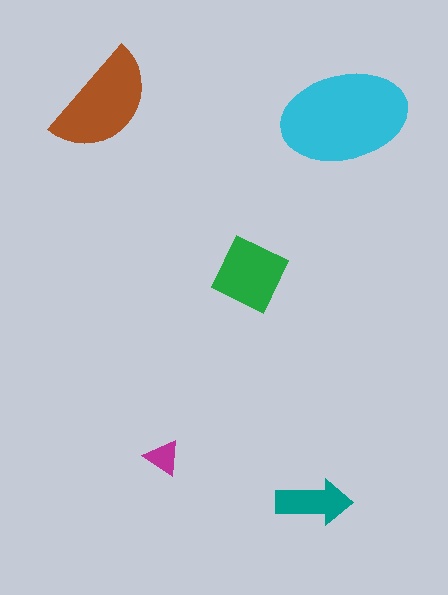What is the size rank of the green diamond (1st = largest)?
3rd.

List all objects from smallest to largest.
The magenta triangle, the teal arrow, the green diamond, the brown semicircle, the cyan ellipse.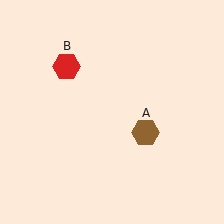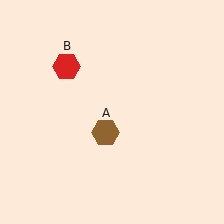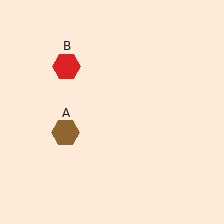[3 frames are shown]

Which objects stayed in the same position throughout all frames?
Red hexagon (object B) remained stationary.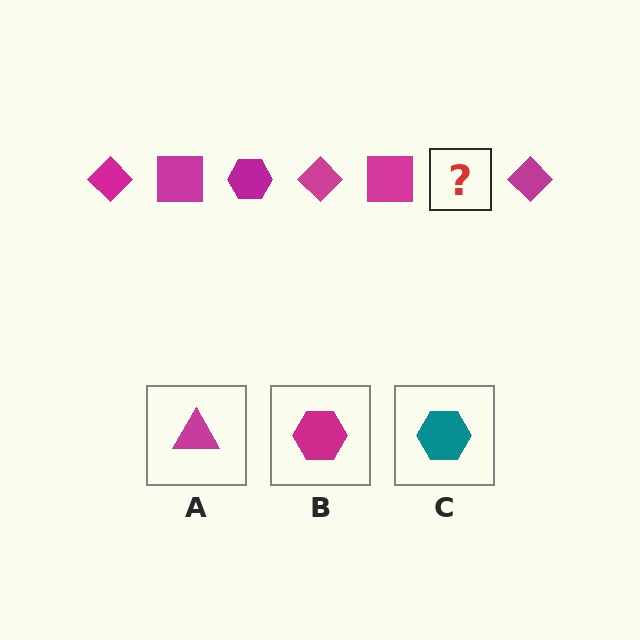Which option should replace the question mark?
Option B.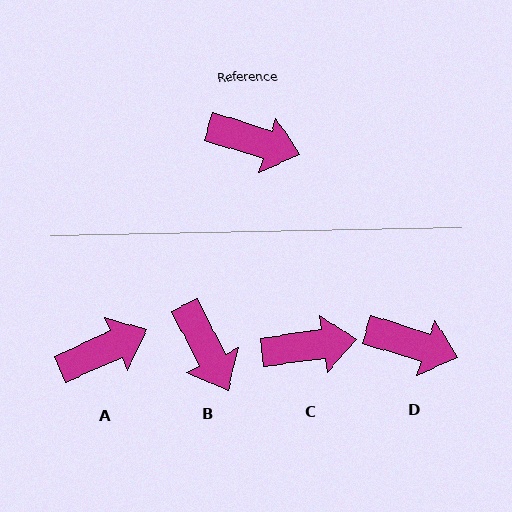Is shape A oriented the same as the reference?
No, it is off by about 42 degrees.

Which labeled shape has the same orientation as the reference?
D.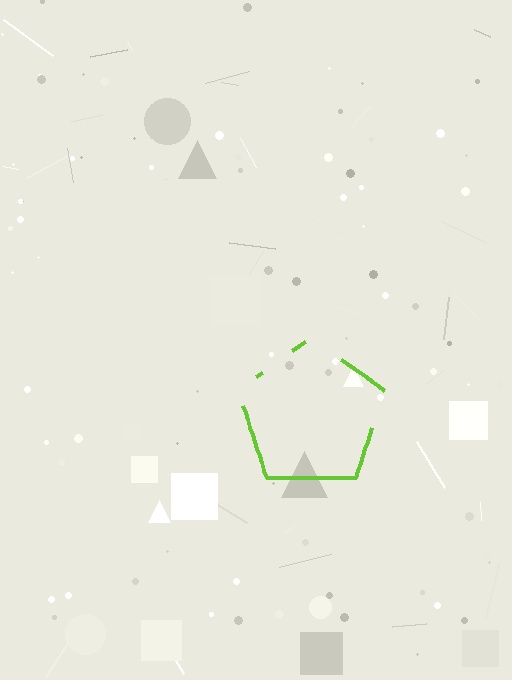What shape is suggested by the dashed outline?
The dashed outline suggests a pentagon.